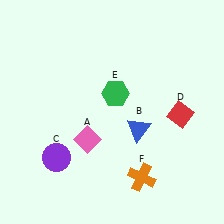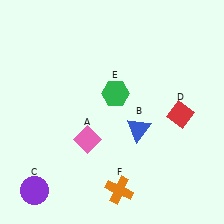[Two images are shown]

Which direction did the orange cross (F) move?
The orange cross (F) moved left.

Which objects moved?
The objects that moved are: the purple circle (C), the orange cross (F).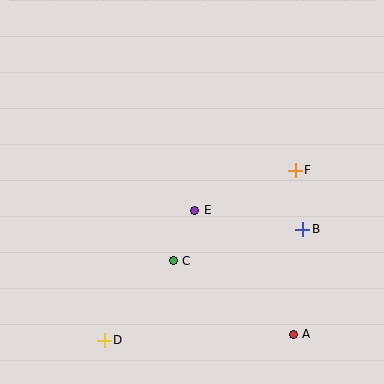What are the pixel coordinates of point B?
Point B is at (303, 229).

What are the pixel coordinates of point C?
Point C is at (173, 261).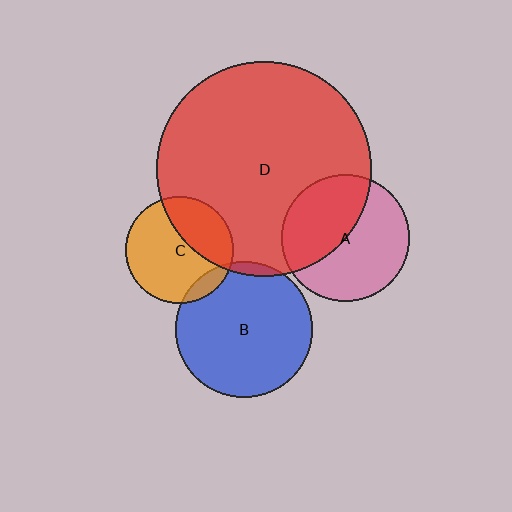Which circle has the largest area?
Circle D (red).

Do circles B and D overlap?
Yes.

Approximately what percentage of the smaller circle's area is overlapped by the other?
Approximately 5%.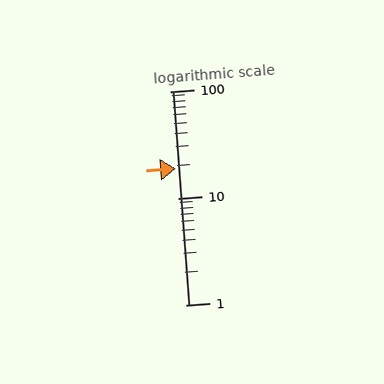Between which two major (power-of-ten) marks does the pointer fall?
The pointer is between 10 and 100.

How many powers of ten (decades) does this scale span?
The scale spans 2 decades, from 1 to 100.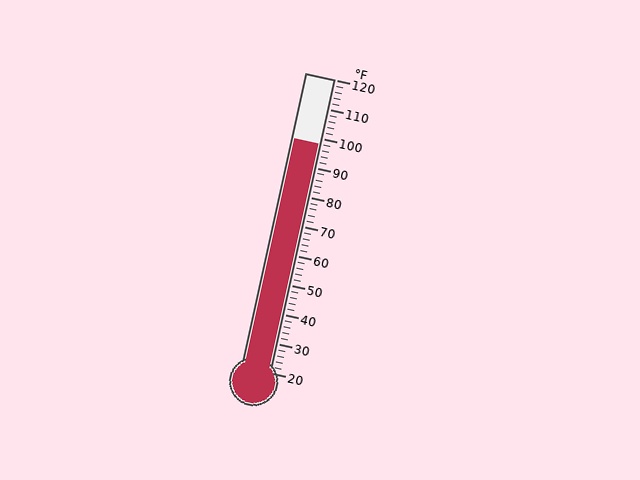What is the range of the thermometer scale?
The thermometer scale ranges from 20°F to 120°F.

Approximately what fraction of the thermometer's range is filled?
The thermometer is filled to approximately 80% of its range.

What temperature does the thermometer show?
The thermometer shows approximately 98°F.